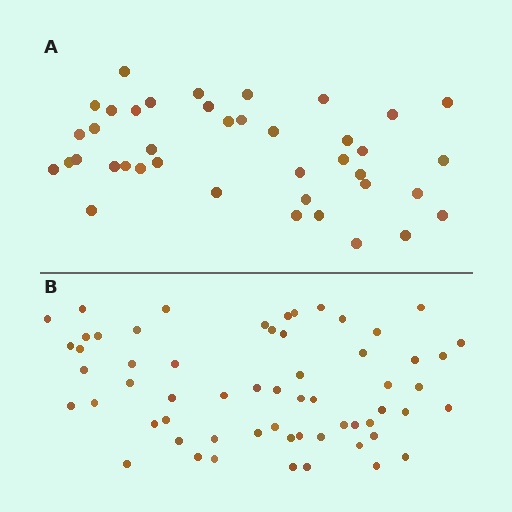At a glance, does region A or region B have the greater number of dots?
Region B (the bottom region) has more dots.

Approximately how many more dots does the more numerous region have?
Region B has approximately 20 more dots than region A.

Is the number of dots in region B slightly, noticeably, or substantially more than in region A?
Region B has substantially more. The ratio is roughly 1.5 to 1.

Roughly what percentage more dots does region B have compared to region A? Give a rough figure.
About 50% more.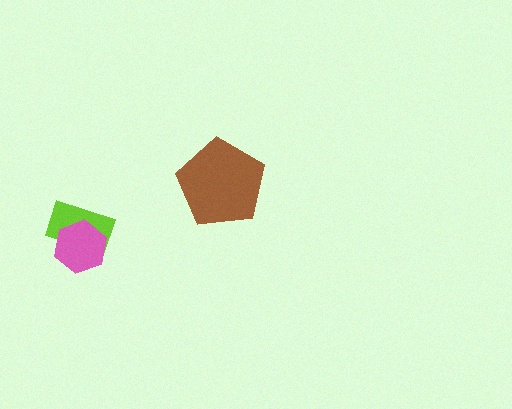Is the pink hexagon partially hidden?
No, no other shape covers it.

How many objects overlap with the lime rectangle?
1 object overlaps with the lime rectangle.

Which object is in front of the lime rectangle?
The pink hexagon is in front of the lime rectangle.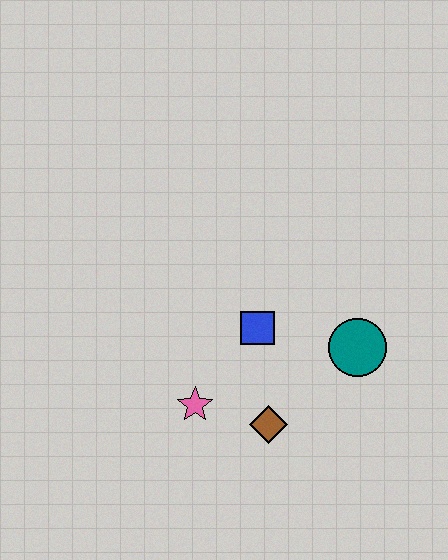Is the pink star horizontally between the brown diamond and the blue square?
No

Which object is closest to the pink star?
The brown diamond is closest to the pink star.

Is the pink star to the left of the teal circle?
Yes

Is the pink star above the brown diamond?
Yes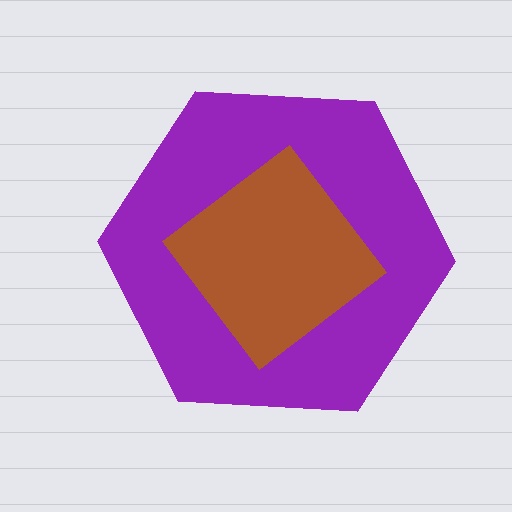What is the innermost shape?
The brown diamond.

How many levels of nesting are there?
2.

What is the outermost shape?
The purple hexagon.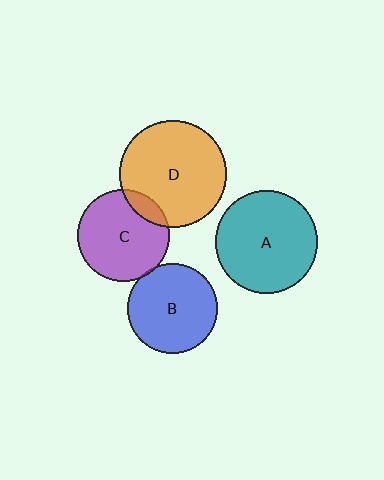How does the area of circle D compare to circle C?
Approximately 1.4 times.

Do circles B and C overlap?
Yes.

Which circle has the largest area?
Circle D (orange).